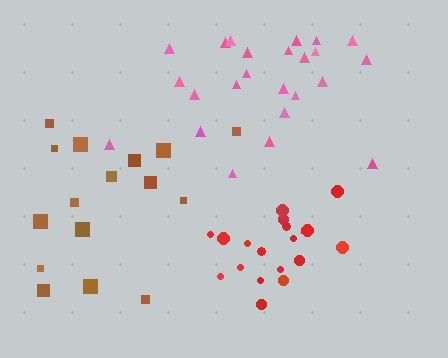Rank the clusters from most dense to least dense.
red, brown, pink.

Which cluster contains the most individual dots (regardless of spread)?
Pink (25).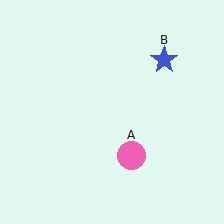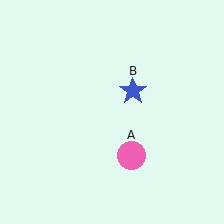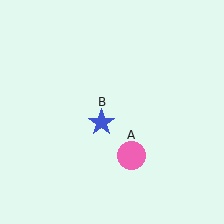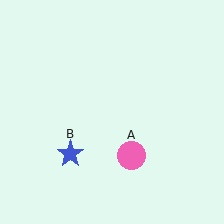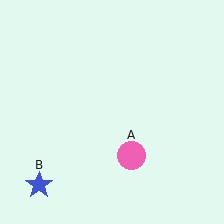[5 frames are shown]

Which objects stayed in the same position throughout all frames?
Pink circle (object A) remained stationary.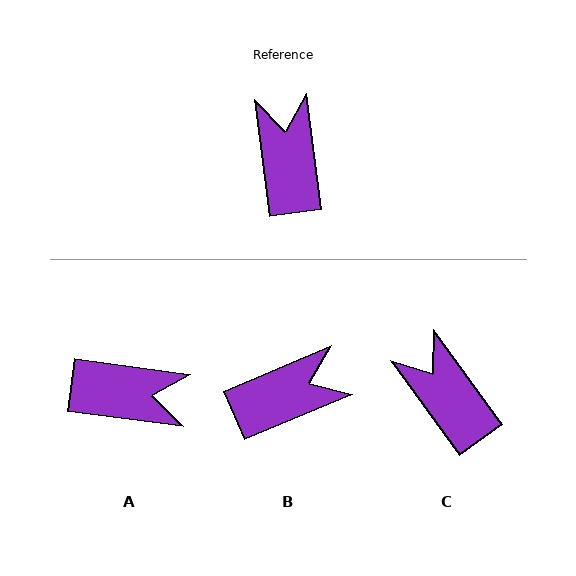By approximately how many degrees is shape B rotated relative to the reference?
Approximately 74 degrees clockwise.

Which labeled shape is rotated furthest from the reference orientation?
A, about 105 degrees away.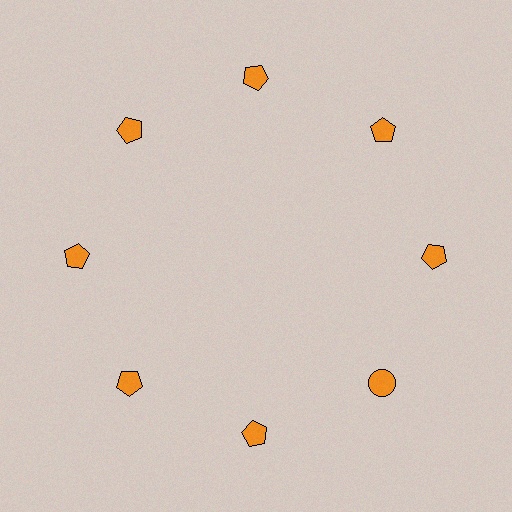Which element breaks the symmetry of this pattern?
The orange circle at roughly the 4 o'clock position breaks the symmetry. All other shapes are orange pentagons.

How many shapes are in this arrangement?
There are 8 shapes arranged in a ring pattern.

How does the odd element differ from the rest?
It has a different shape: circle instead of pentagon.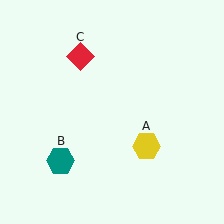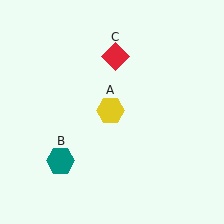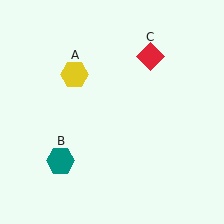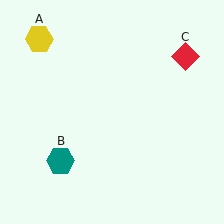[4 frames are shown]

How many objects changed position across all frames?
2 objects changed position: yellow hexagon (object A), red diamond (object C).